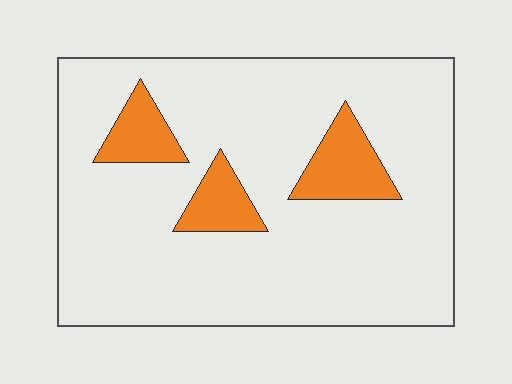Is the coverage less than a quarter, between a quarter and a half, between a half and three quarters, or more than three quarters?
Less than a quarter.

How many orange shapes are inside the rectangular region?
3.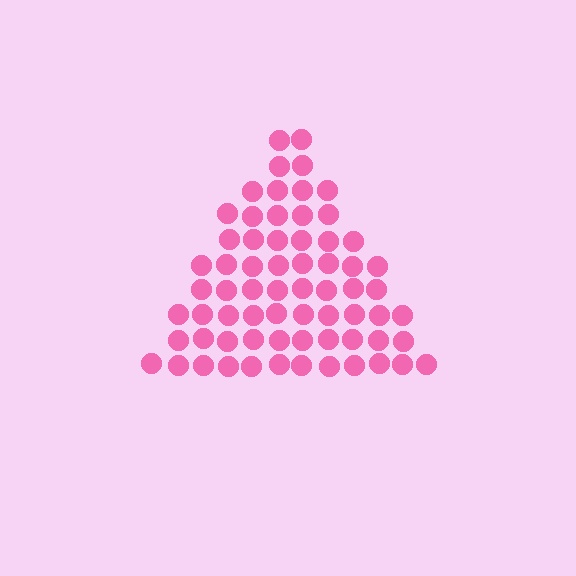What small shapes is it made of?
It is made of small circles.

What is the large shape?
The large shape is a triangle.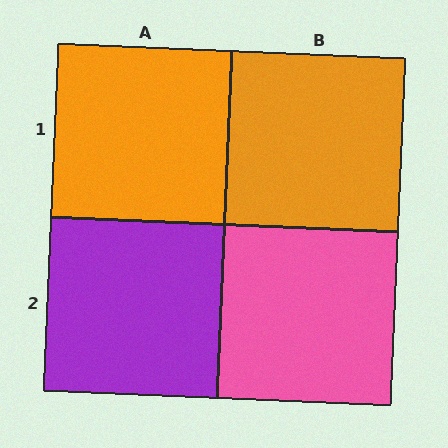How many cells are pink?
1 cell is pink.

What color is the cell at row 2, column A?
Purple.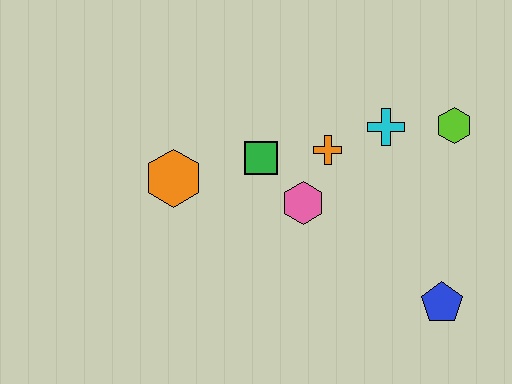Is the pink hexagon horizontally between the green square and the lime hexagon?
Yes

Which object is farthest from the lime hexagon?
The orange hexagon is farthest from the lime hexagon.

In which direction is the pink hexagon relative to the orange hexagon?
The pink hexagon is to the right of the orange hexagon.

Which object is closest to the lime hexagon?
The cyan cross is closest to the lime hexagon.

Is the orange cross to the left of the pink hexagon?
No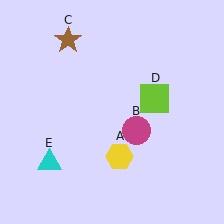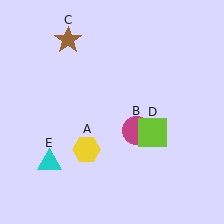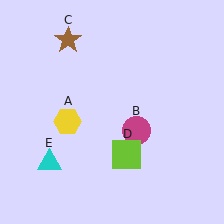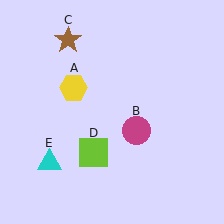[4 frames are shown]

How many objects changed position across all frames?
2 objects changed position: yellow hexagon (object A), lime square (object D).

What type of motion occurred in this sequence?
The yellow hexagon (object A), lime square (object D) rotated clockwise around the center of the scene.